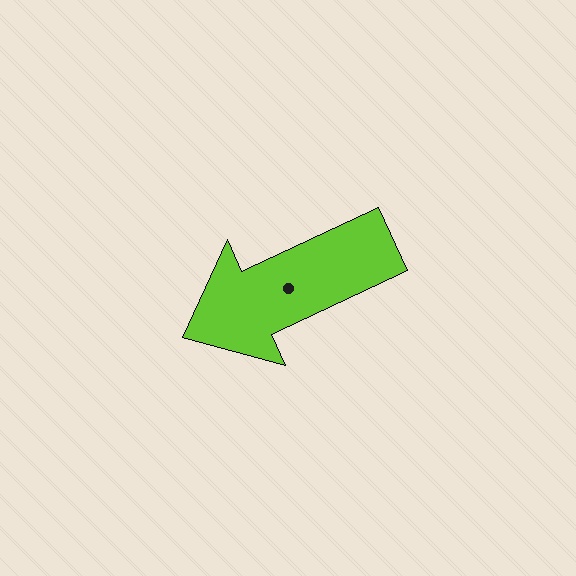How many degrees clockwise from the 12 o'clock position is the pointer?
Approximately 245 degrees.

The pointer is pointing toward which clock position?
Roughly 8 o'clock.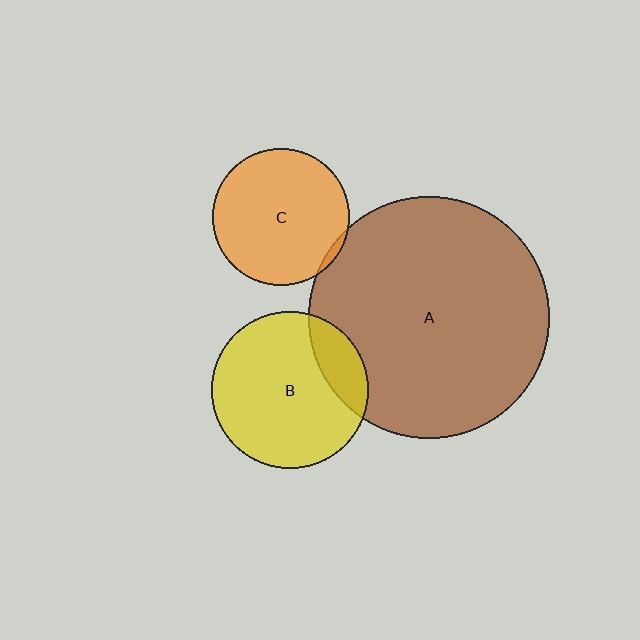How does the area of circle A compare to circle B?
Approximately 2.4 times.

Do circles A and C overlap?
Yes.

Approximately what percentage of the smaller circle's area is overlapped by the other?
Approximately 5%.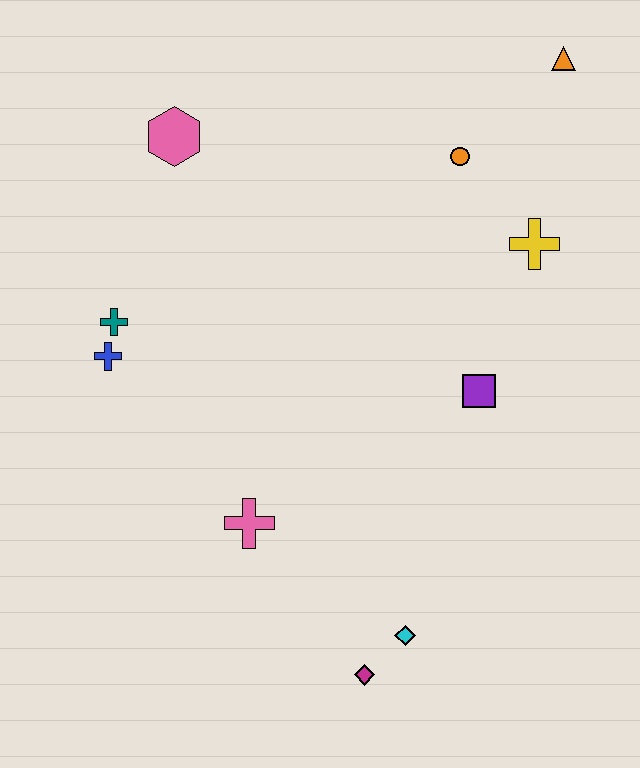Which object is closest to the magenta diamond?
The cyan diamond is closest to the magenta diamond.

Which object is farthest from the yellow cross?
The magenta diamond is farthest from the yellow cross.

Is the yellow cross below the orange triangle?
Yes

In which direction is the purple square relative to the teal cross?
The purple square is to the right of the teal cross.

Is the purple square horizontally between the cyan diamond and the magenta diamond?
No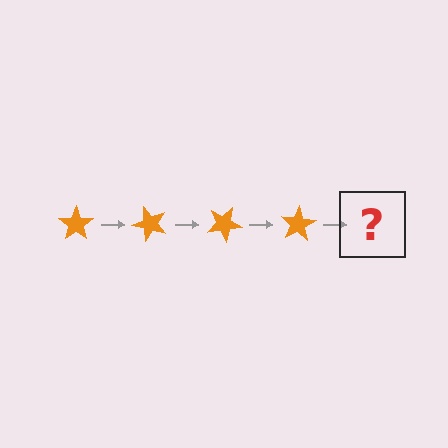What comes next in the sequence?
The next element should be an orange star rotated 200 degrees.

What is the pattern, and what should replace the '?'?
The pattern is that the star rotates 50 degrees each step. The '?' should be an orange star rotated 200 degrees.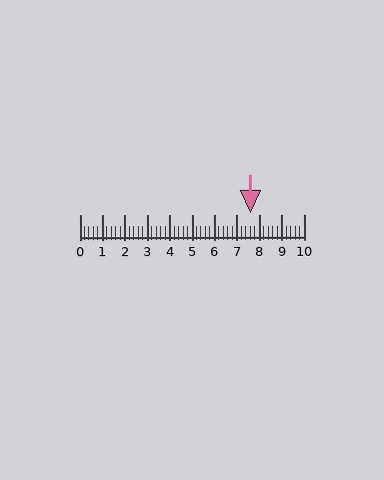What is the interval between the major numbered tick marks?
The major tick marks are spaced 1 units apart.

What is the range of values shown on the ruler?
The ruler shows values from 0 to 10.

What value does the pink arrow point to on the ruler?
The pink arrow points to approximately 7.6.